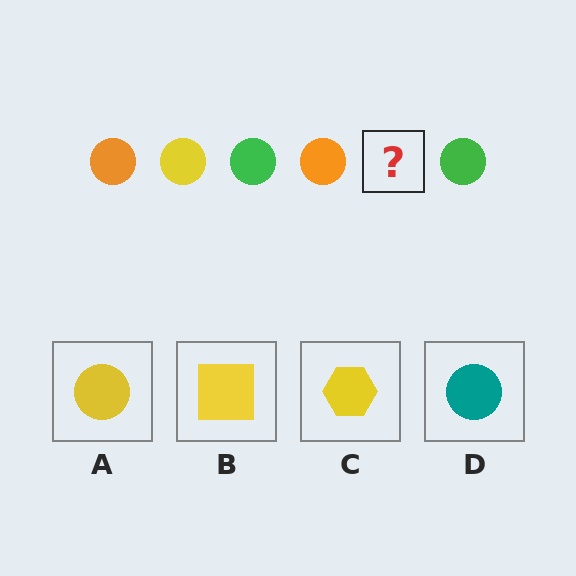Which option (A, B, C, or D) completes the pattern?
A.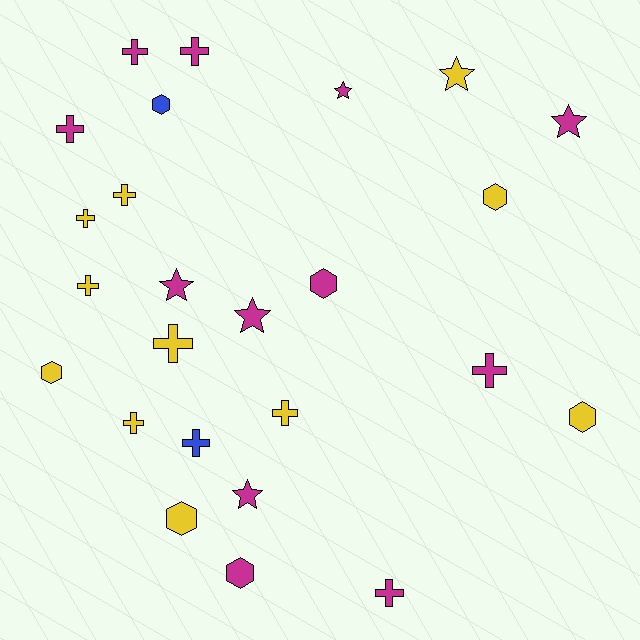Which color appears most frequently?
Magenta, with 12 objects.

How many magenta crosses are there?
There are 5 magenta crosses.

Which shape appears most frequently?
Cross, with 12 objects.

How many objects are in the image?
There are 25 objects.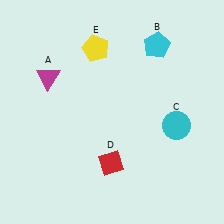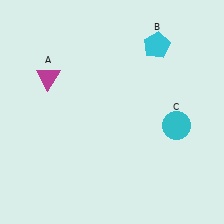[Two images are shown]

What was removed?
The yellow pentagon (E), the red diamond (D) were removed in Image 2.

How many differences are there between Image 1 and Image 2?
There are 2 differences between the two images.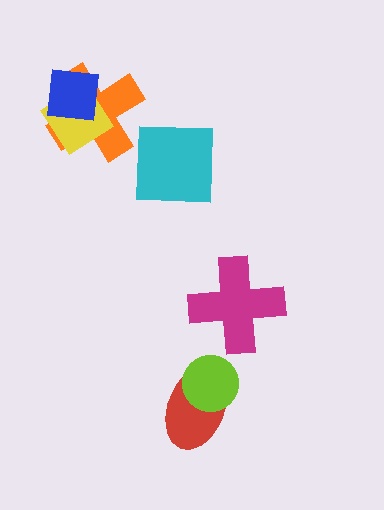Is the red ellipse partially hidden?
Yes, it is partially covered by another shape.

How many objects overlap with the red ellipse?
1 object overlaps with the red ellipse.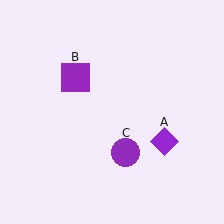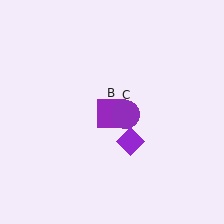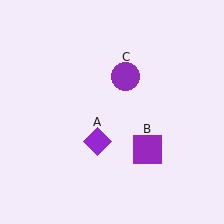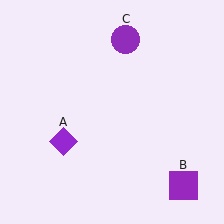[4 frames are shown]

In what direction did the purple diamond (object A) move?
The purple diamond (object A) moved left.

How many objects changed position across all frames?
3 objects changed position: purple diamond (object A), purple square (object B), purple circle (object C).